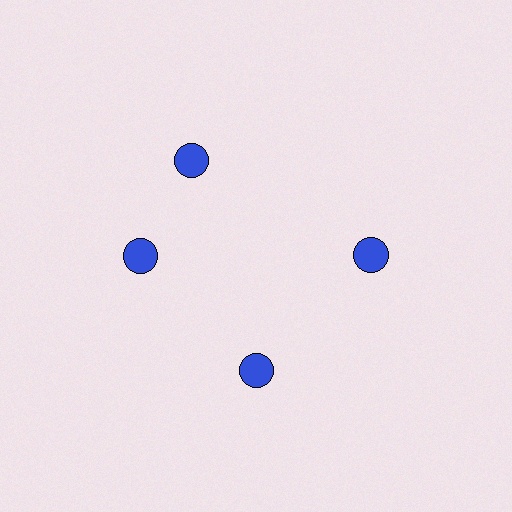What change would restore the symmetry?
The symmetry would be restored by rotating it back into even spacing with its neighbors so that all 4 circles sit at equal angles and equal distance from the center.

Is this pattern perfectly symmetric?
No. The 4 blue circles are arranged in a ring, but one element near the 12 o'clock position is rotated out of alignment along the ring, breaking the 4-fold rotational symmetry.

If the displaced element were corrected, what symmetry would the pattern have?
It would have 4-fold rotational symmetry — the pattern would map onto itself every 90 degrees.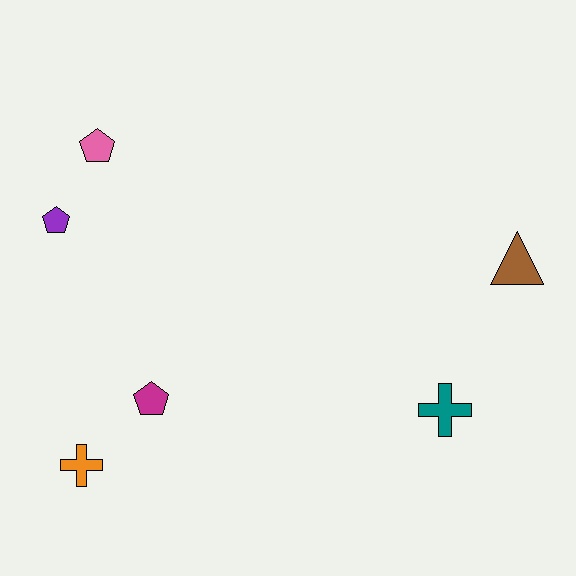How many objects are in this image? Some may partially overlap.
There are 6 objects.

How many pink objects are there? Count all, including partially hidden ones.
There is 1 pink object.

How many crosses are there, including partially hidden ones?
There are 2 crosses.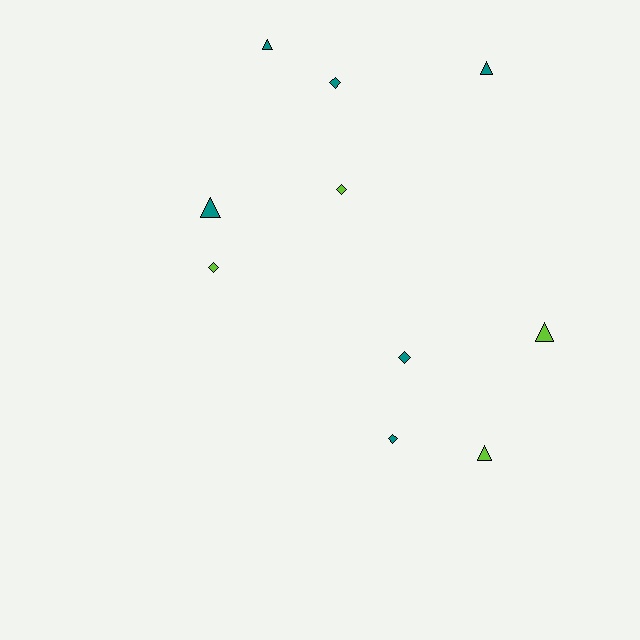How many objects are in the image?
There are 10 objects.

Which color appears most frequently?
Teal, with 6 objects.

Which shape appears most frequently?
Diamond, with 5 objects.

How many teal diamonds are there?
There are 3 teal diamonds.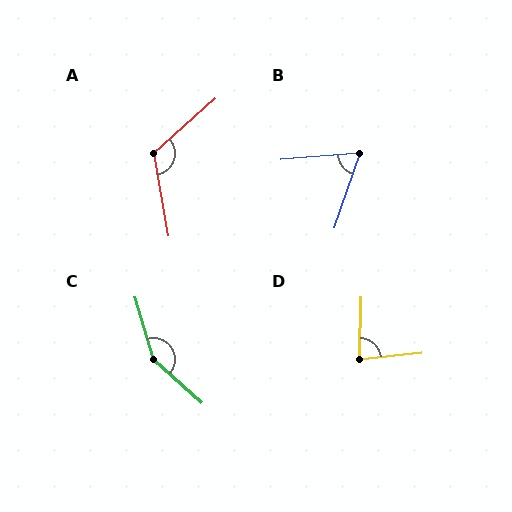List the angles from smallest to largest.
B (66°), D (83°), A (121°), C (149°).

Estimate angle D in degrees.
Approximately 83 degrees.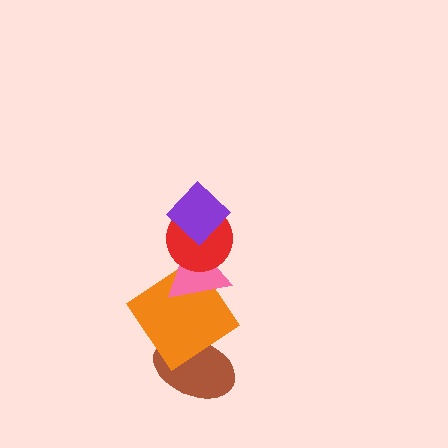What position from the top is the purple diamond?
The purple diamond is 1st from the top.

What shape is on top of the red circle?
The purple diamond is on top of the red circle.